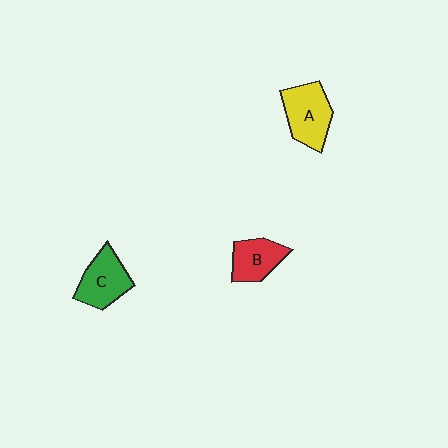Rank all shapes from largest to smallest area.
From largest to smallest: A (yellow), C (green), B (red).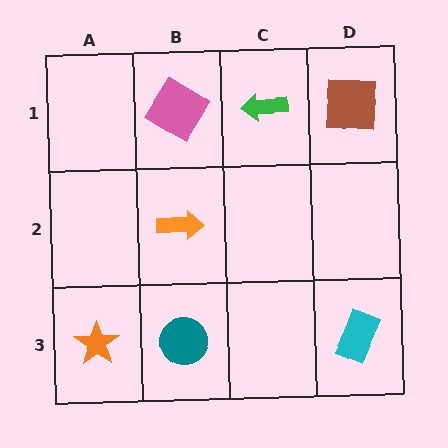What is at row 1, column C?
A green arrow.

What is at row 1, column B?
A pink diamond.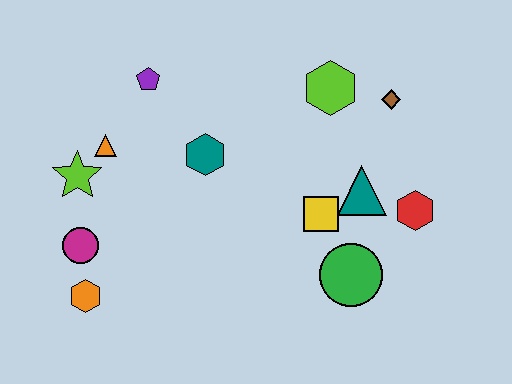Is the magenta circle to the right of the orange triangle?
No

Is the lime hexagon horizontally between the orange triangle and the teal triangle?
Yes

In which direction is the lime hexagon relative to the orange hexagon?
The lime hexagon is to the right of the orange hexagon.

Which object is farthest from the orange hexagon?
The brown diamond is farthest from the orange hexagon.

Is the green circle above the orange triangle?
No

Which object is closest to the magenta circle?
The orange hexagon is closest to the magenta circle.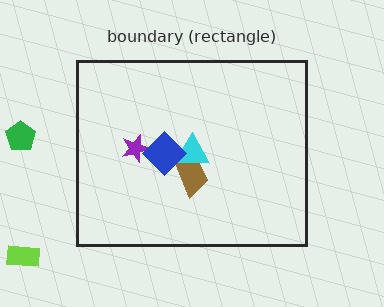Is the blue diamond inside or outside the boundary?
Inside.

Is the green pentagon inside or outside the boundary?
Outside.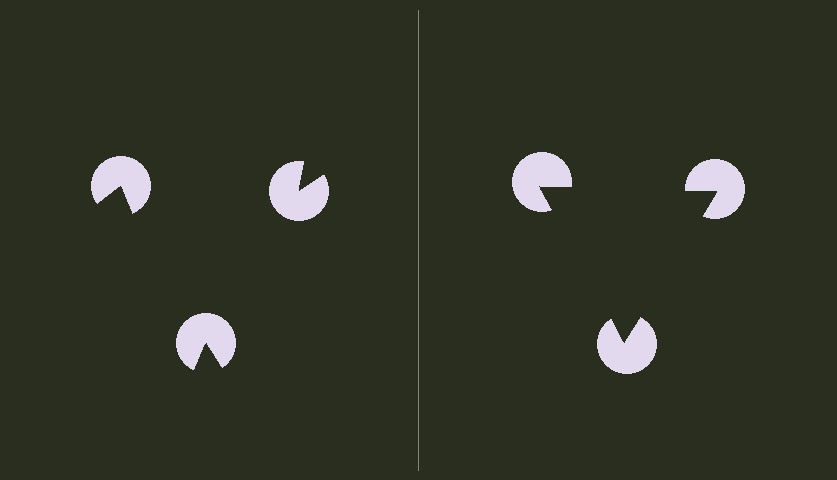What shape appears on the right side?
An illusory triangle.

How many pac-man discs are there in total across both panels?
6 — 3 on each side.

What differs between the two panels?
The pac-man discs are positioned identically on both sides; only the wedge orientations differ. On the right they align to a triangle; on the left they are misaligned.